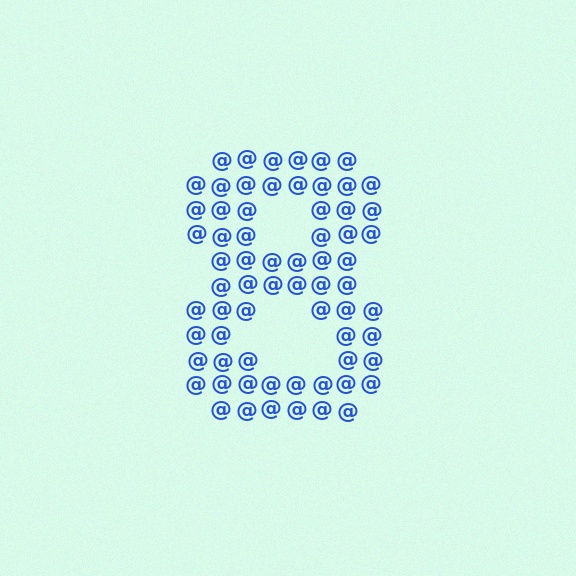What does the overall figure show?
The overall figure shows the digit 8.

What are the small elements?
The small elements are at signs.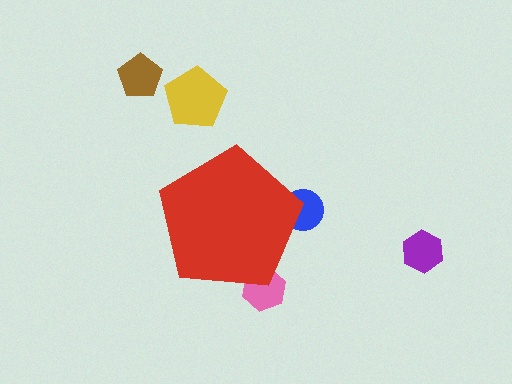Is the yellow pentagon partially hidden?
No, the yellow pentagon is fully visible.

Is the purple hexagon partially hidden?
No, the purple hexagon is fully visible.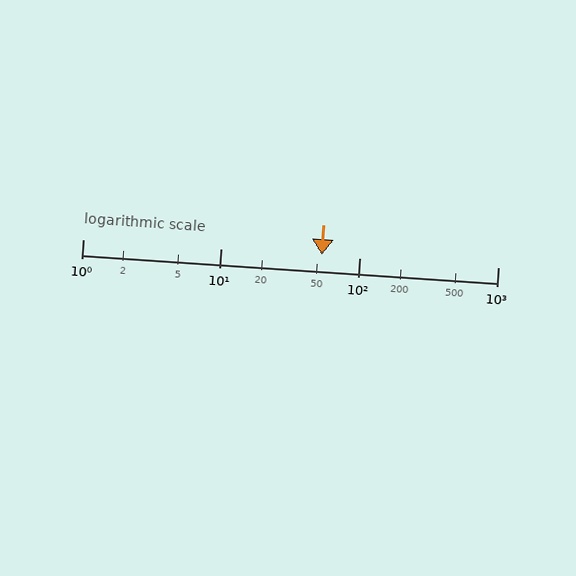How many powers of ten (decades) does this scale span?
The scale spans 3 decades, from 1 to 1000.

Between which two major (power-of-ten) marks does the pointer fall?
The pointer is between 10 and 100.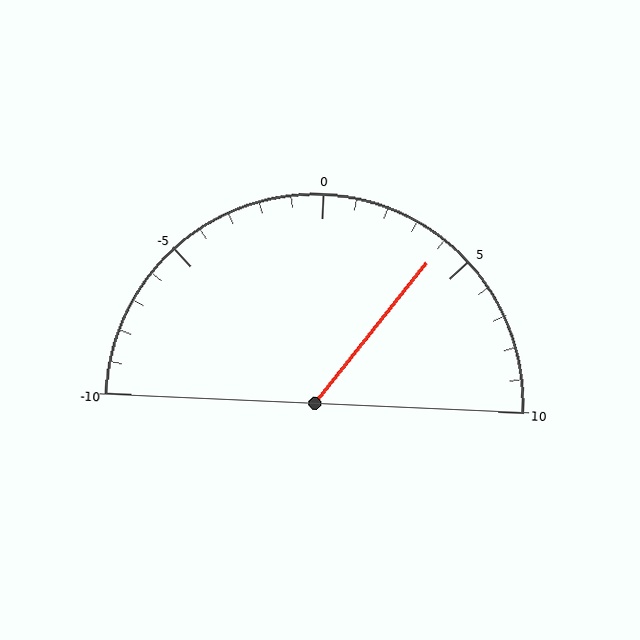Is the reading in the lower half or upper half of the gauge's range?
The reading is in the upper half of the range (-10 to 10).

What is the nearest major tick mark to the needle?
The nearest major tick mark is 5.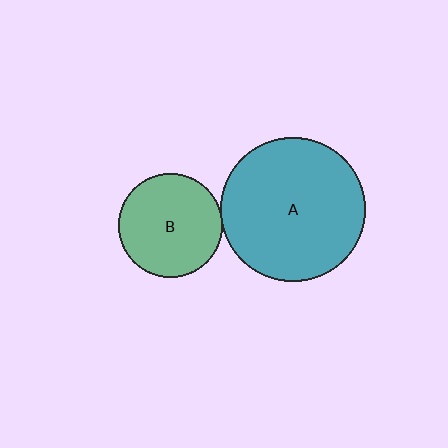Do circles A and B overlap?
Yes.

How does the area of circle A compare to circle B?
Approximately 1.9 times.